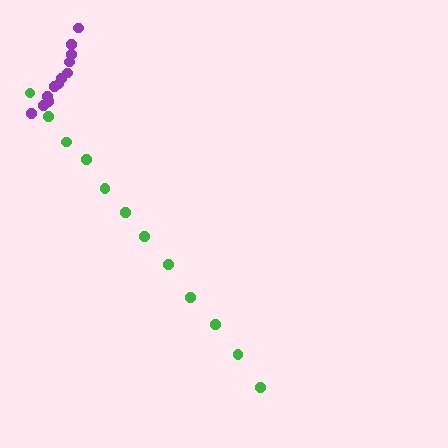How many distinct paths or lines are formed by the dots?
There are 2 distinct paths.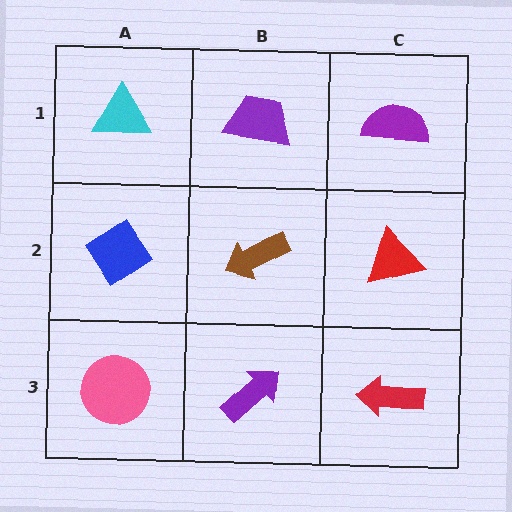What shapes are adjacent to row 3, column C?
A red triangle (row 2, column C), a purple arrow (row 3, column B).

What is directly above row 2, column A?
A cyan triangle.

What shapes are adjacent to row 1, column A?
A blue diamond (row 2, column A), a purple trapezoid (row 1, column B).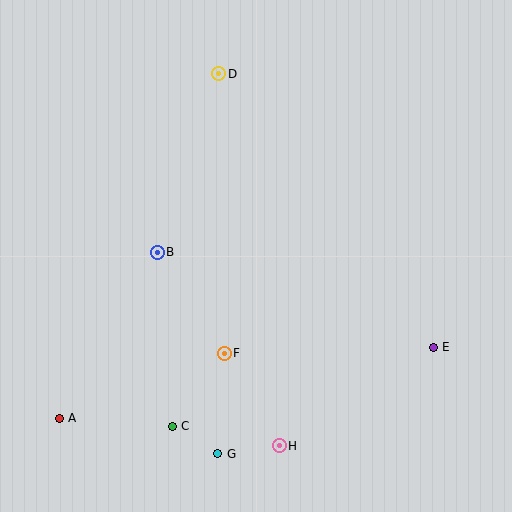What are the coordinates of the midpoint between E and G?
The midpoint between E and G is at (325, 401).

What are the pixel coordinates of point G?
Point G is at (218, 454).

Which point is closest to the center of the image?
Point B at (157, 252) is closest to the center.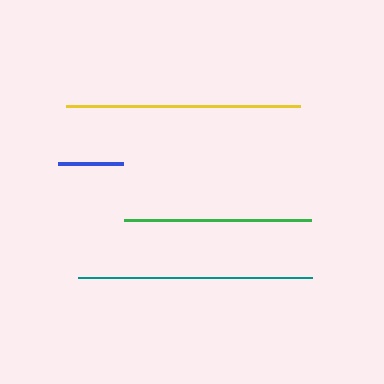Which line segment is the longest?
The yellow line is the longest at approximately 235 pixels.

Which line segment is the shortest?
The blue line is the shortest at approximately 65 pixels.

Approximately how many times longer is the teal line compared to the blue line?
The teal line is approximately 3.6 times the length of the blue line.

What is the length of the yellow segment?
The yellow segment is approximately 235 pixels long.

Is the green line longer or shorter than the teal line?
The teal line is longer than the green line.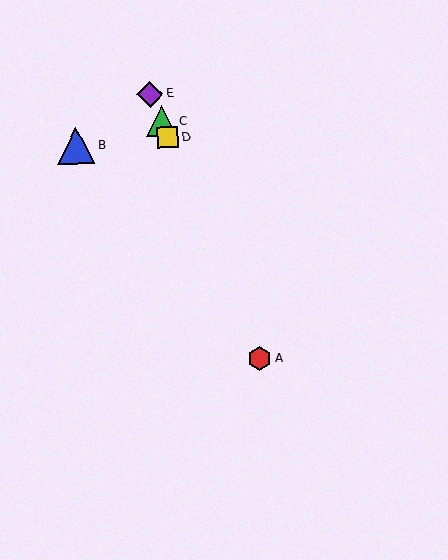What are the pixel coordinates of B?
Object B is at (76, 146).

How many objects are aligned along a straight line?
4 objects (A, C, D, E) are aligned along a straight line.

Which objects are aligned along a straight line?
Objects A, C, D, E are aligned along a straight line.